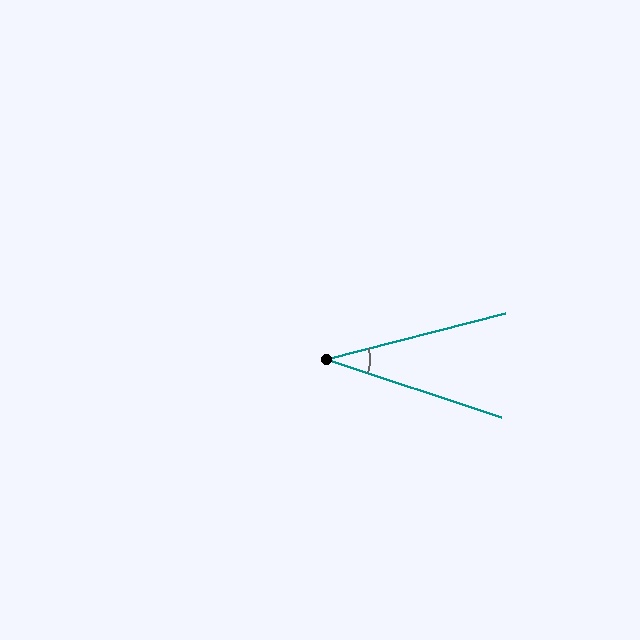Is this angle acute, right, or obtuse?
It is acute.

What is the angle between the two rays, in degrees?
Approximately 33 degrees.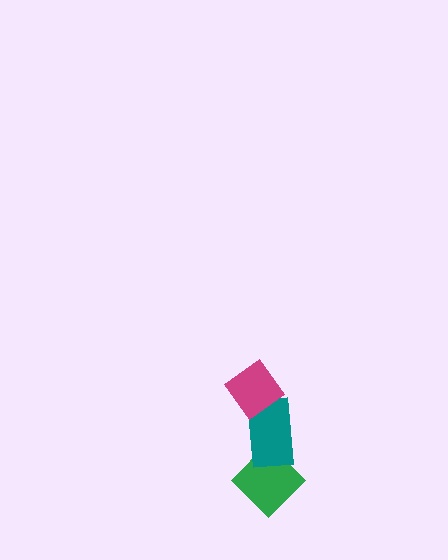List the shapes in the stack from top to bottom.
From top to bottom: the magenta diamond, the teal rectangle, the green diamond.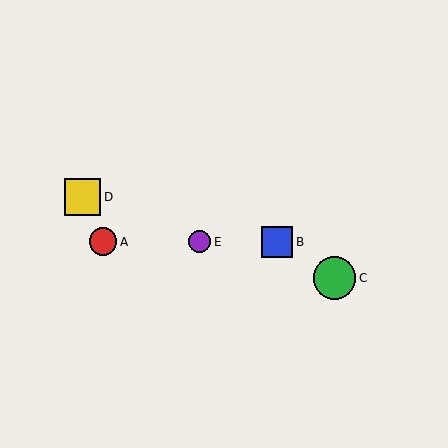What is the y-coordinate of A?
Object A is at y≈242.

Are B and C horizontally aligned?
No, B is at y≈242 and C is at y≈278.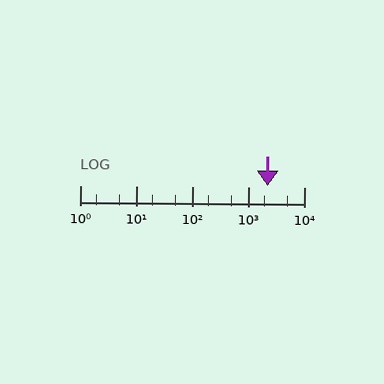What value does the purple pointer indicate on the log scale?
The pointer indicates approximately 2200.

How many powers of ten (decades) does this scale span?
The scale spans 4 decades, from 1 to 10000.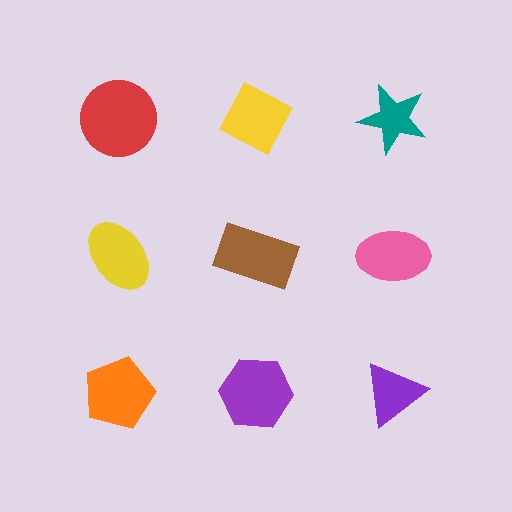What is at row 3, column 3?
A purple triangle.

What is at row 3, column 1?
An orange pentagon.